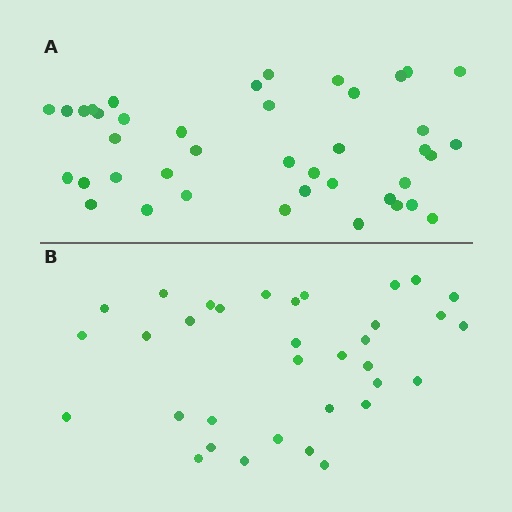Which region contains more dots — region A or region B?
Region A (the top region) has more dots.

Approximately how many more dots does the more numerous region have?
Region A has roughly 8 or so more dots than region B.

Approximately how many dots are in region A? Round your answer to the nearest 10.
About 40 dots. (The exact count is 41, which rounds to 40.)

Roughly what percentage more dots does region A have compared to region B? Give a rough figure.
About 20% more.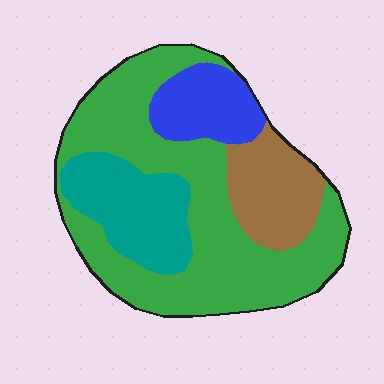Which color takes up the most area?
Green, at roughly 55%.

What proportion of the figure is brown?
Brown takes up about one sixth (1/6) of the figure.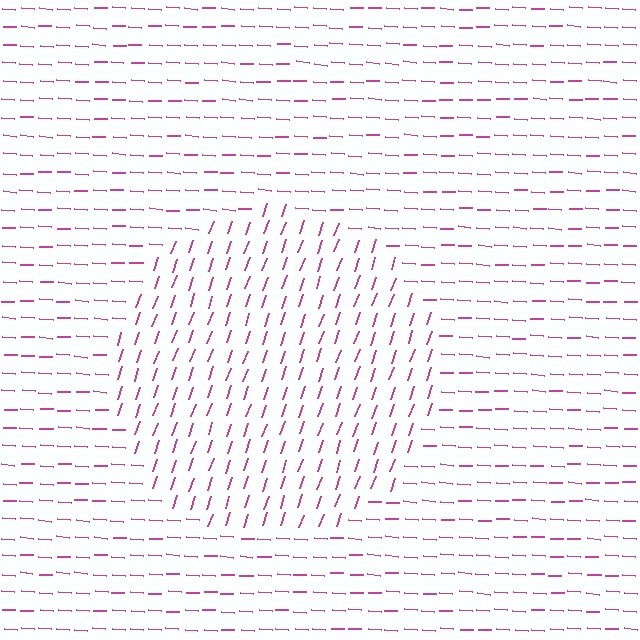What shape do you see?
I see a circle.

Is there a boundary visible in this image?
Yes, there is a texture boundary formed by a change in line orientation.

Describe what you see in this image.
The image is filled with small magenta line segments. A circle region in the image has lines oriented differently from the surrounding lines, creating a visible texture boundary.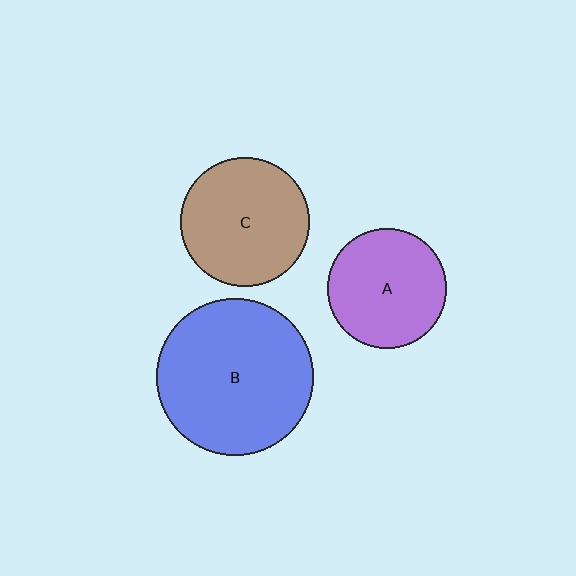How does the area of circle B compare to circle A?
Approximately 1.7 times.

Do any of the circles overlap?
No, none of the circles overlap.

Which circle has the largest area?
Circle B (blue).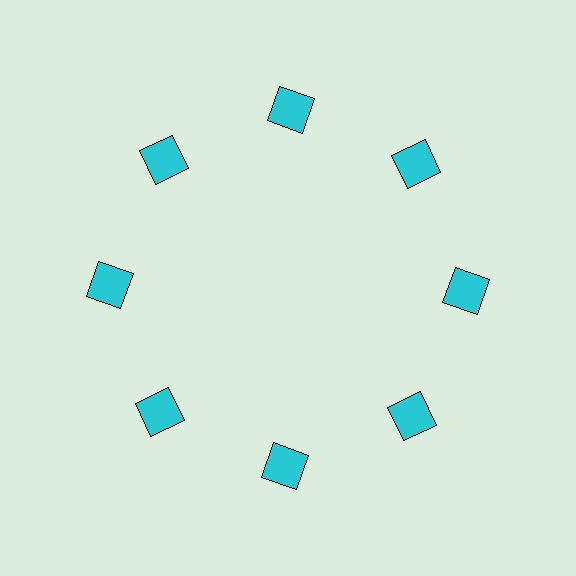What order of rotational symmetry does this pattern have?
This pattern has 8-fold rotational symmetry.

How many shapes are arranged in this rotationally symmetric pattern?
There are 8 shapes, arranged in 8 groups of 1.